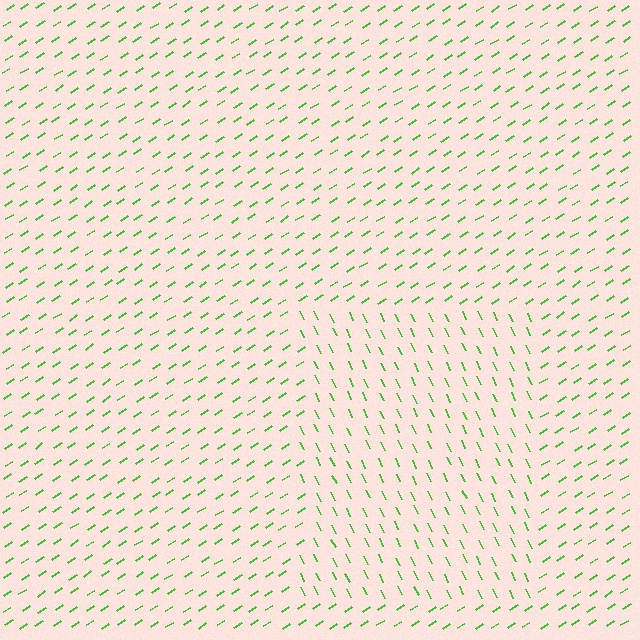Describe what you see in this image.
The image is filled with small green line segments. A rectangle region in the image has lines oriented differently from the surrounding lines, creating a visible texture boundary.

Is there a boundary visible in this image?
Yes, there is a texture boundary formed by a change in line orientation.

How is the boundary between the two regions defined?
The boundary is defined purely by a change in line orientation (approximately 82 degrees difference). All lines are the same color and thickness.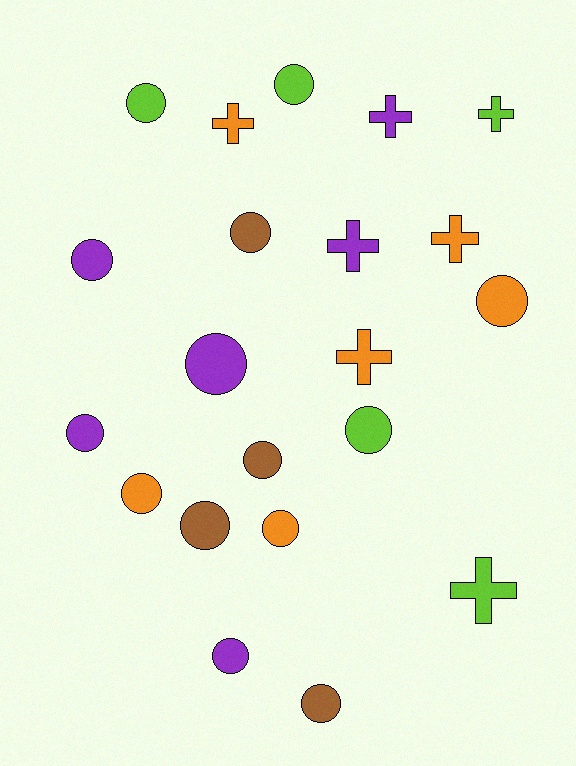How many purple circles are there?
There are 4 purple circles.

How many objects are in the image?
There are 21 objects.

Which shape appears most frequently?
Circle, with 14 objects.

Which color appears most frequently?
Purple, with 6 objects.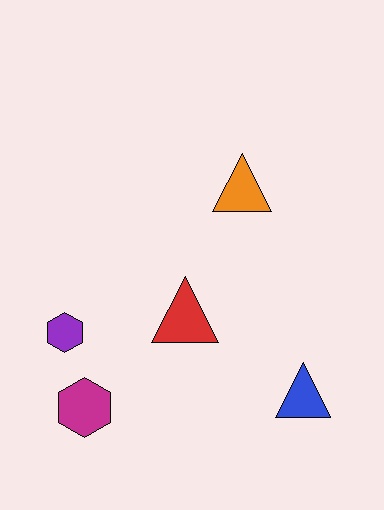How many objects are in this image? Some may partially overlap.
There are 5 objects.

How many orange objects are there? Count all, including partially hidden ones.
There is 1 orange object.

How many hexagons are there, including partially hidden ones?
There are 2 hexagons.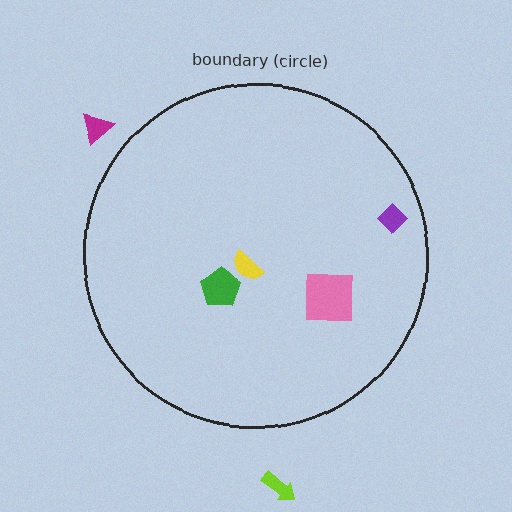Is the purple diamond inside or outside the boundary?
Inside.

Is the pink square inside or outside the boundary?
Inside.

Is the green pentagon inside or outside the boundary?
Inside.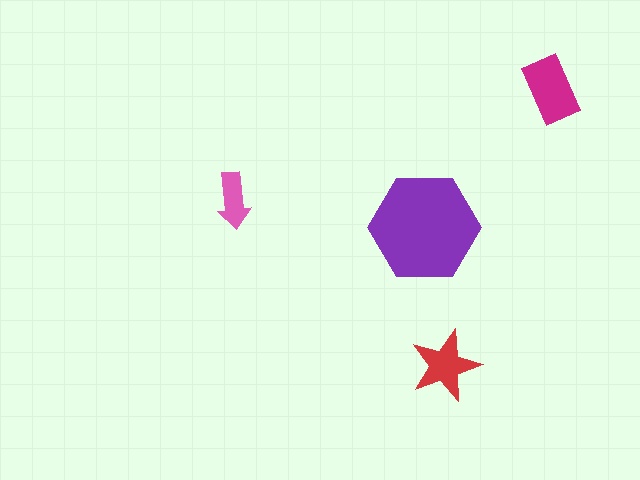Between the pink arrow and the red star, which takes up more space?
The red star.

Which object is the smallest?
The pink arrow.